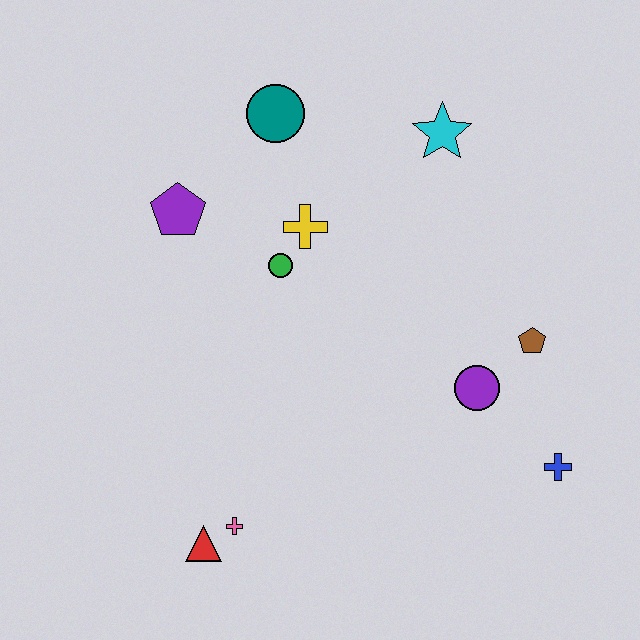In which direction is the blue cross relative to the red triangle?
The blue cross is to the right of the red triangle.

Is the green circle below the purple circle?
No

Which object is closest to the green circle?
The yellow cross is closest to the green circle.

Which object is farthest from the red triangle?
The cyan star is farthest from the red triangle.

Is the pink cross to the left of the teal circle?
Yes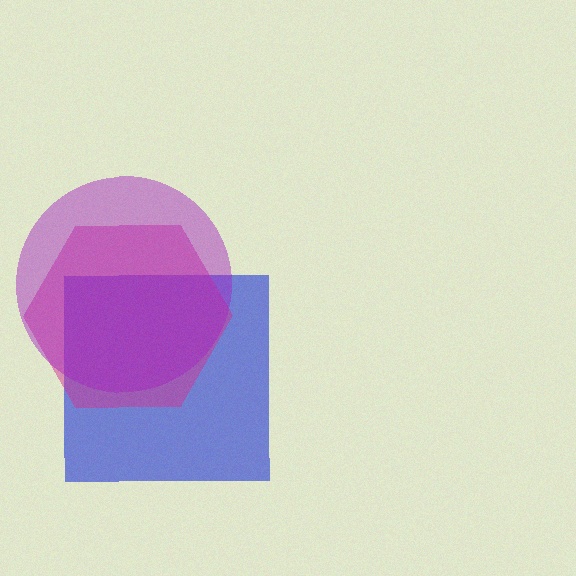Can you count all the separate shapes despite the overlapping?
Yes, there are 3 separate shapes.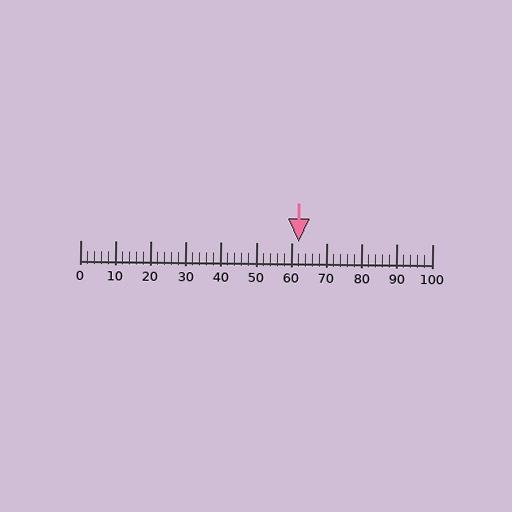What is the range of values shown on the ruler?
The ruler shows values from 0 to 100.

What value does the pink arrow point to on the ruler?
The pink arrow points to approximately 62.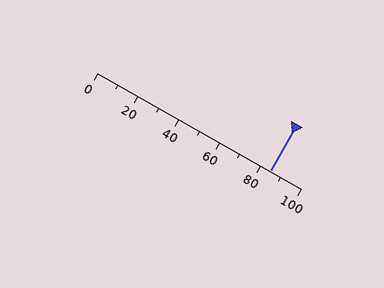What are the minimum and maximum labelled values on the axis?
The axis runs from 0 to 100.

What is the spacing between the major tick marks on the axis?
The major ticks are spaced 20 apart.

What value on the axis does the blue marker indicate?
The marker indicates approximately 85.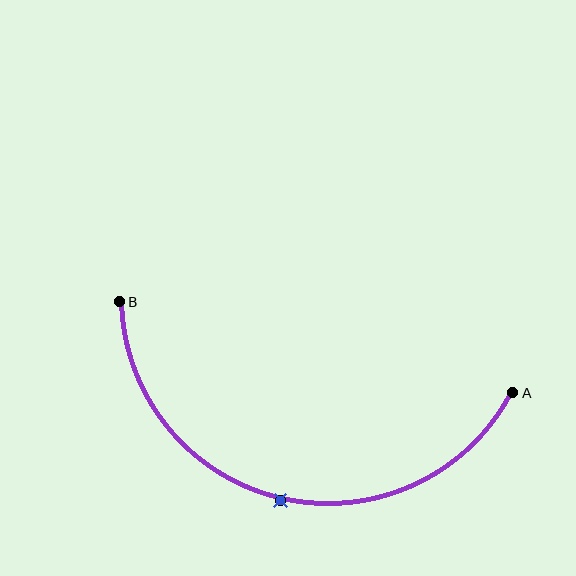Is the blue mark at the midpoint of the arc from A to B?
Yes. The blue mark lies on the arc at equal arc-length from both A and B — it is the arc midpoint.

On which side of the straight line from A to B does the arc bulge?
The arc bulges below the straight line connecting A and B.